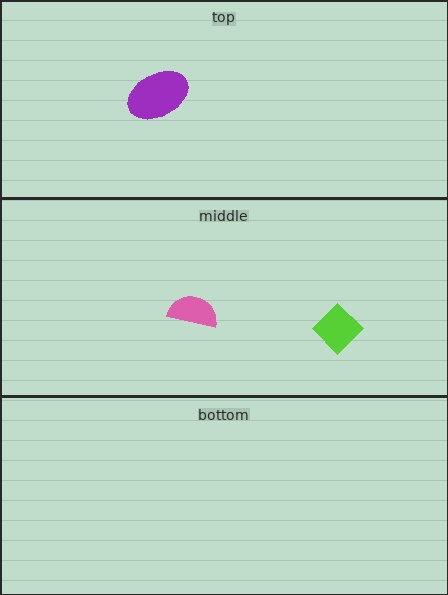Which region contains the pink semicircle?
The middle region.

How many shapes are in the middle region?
2.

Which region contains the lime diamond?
The middle region.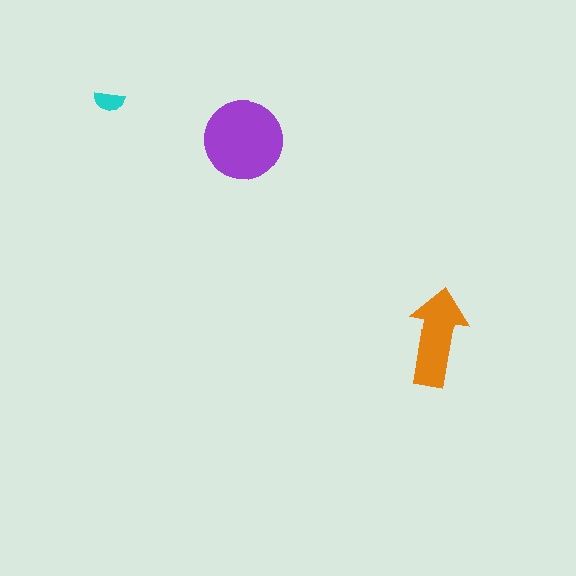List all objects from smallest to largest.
The cyan semicircle, the orange arrow, the purple circle.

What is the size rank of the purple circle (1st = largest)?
1st.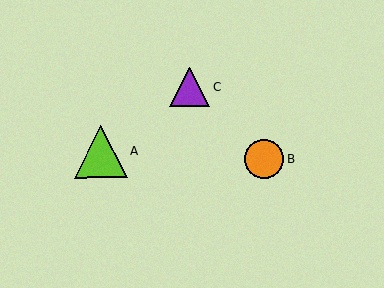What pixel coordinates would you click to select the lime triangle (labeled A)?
Click at (101, 152) to select the lime triangle A.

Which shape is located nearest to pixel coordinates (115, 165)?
The lime triangle (labeled A) at (101, 152) is nearest to that location.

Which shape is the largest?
The lime triangle (labeled A) is the largest.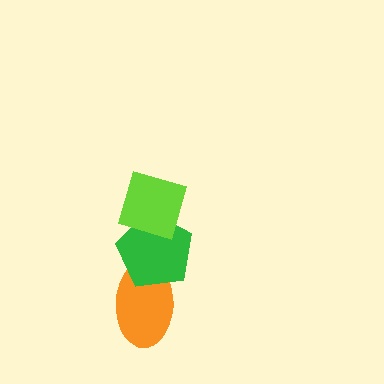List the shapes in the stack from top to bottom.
From top to bottom: the lime diamond, the green pentagon, the orange ellipse.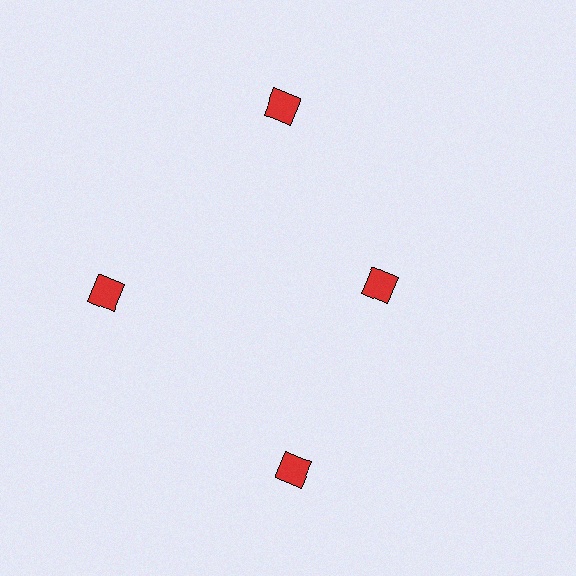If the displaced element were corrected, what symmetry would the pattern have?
It would have 4-fold rotational symmetry — the pattern would map onto itself every 90 degrees.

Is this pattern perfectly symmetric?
No. The 4 red diamonds are arranged in a ring, but one element near the 3 o'clock position is pulled inward toward the center, breaking the 4-fold rotational symmetry.